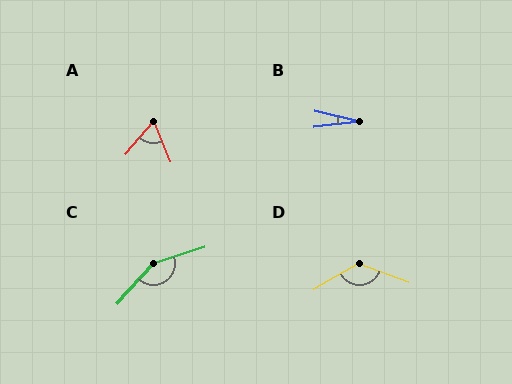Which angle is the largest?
C, at approximately 149 degrees.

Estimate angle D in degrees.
Approximately 129 degrees.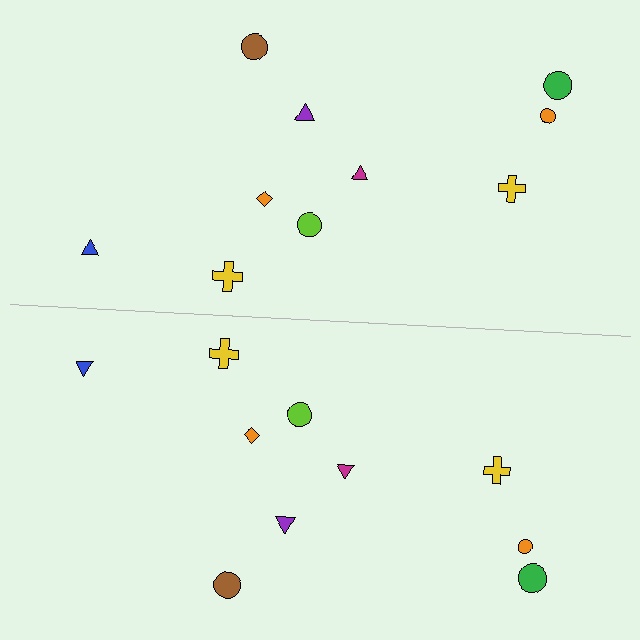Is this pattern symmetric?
Yes, this pattern has bilateral (reflection) symmetry.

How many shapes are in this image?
There are 20 shapes in this image.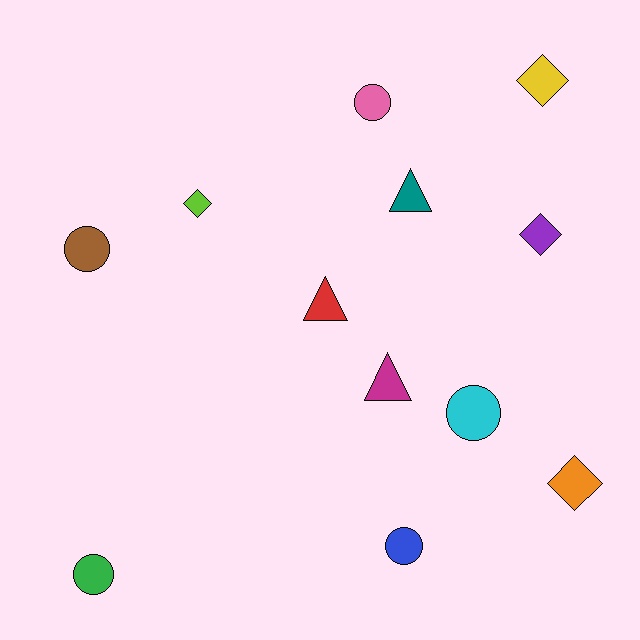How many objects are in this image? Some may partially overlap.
There are 12 objects.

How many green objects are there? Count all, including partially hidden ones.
There is 1 green object.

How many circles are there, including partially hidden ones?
There are 5 circles.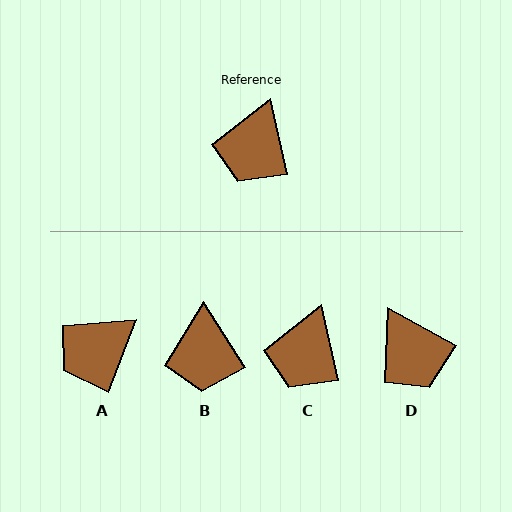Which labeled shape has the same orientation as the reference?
C.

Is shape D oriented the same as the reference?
No, it is off by about 49 degrees.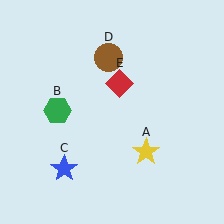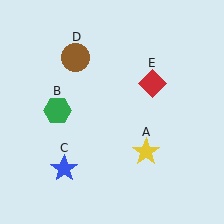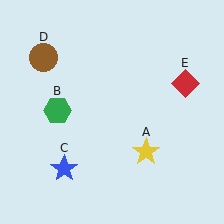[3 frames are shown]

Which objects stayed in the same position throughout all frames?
Yellow star (object A) and green hexagon (object B) and blue star (object C) remained stationary.